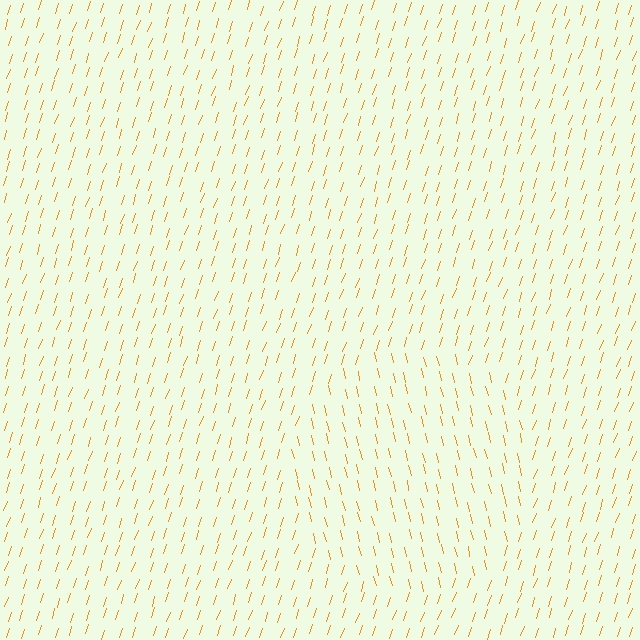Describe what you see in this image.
The image is filled with small orange line segments. A circle region in the image has lines oriented differently from the surrounding lines, creating a visible texture boundary.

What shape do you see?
I see a circle.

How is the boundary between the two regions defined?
The boundary is defined purely by a change in line orientation (approximately 31 degrees difference). All lines are the same color and thickness.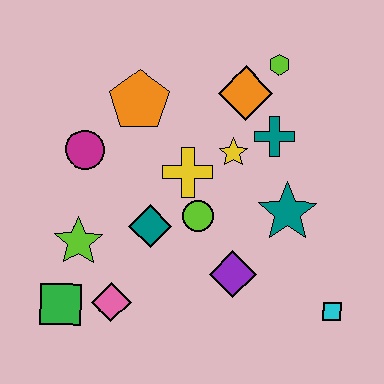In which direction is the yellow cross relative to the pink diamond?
The yellow cross is above the pink diamond.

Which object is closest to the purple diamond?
The lime circle is closest to the purple diamond.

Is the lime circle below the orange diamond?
Yes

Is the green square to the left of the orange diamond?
Yes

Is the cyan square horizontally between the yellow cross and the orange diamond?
No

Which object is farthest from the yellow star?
The green square is farthest from the yellow star.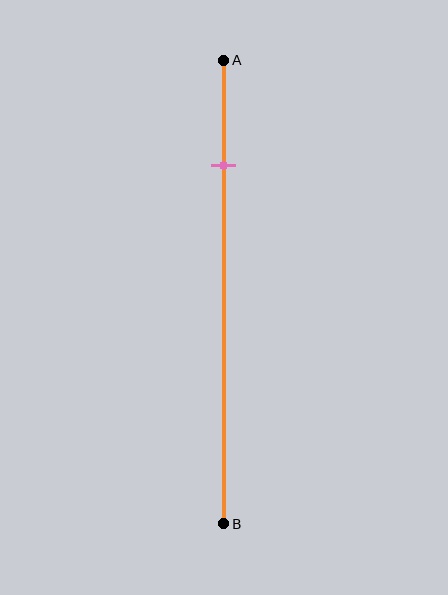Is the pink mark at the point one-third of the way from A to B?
No, the mark is at about 25% from A, not at the 33% one-third point.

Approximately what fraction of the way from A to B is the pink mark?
The pink mark is approximately 25% of the way from A to B.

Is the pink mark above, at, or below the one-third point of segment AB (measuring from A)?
The pink mark is above the one-third point of segment AB.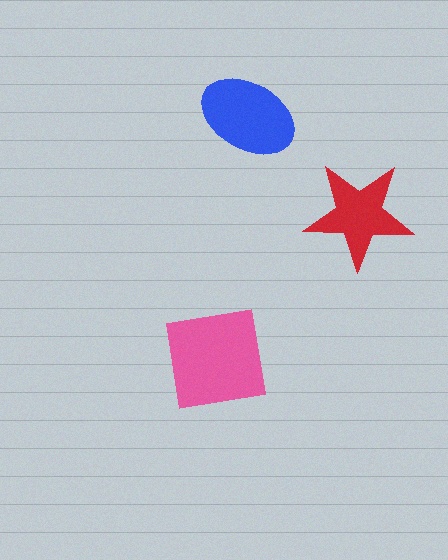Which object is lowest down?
The pink square is bottommost.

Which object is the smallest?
The red star.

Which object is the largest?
The pink square.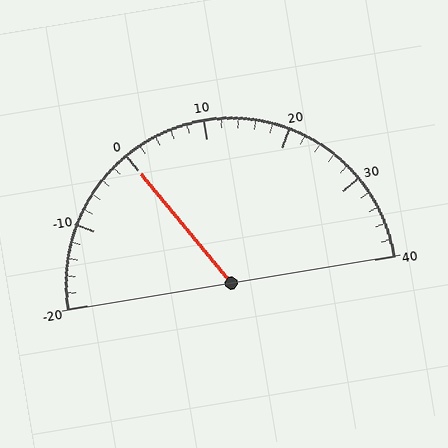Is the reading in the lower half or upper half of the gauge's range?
The reading is in the lower half of the range (-20 to 40).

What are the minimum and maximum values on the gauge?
The gauge ranges from -20 to 40.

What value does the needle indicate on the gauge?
The needle indicates approximately 0.